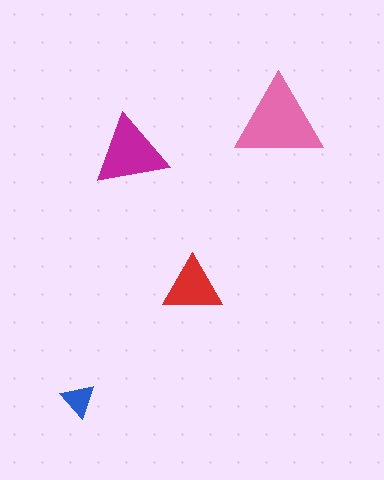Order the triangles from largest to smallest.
the pink one, the magenta one, the red one, the blue one.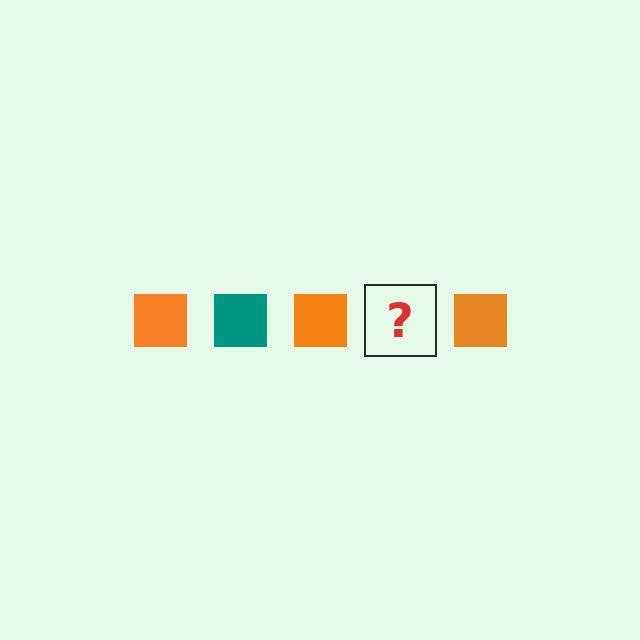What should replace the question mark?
The question mark should be replaced with a teal square.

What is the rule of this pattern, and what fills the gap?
The rule is that the pattern cycles through orange, teal squares. The gap should be filled with a teal square.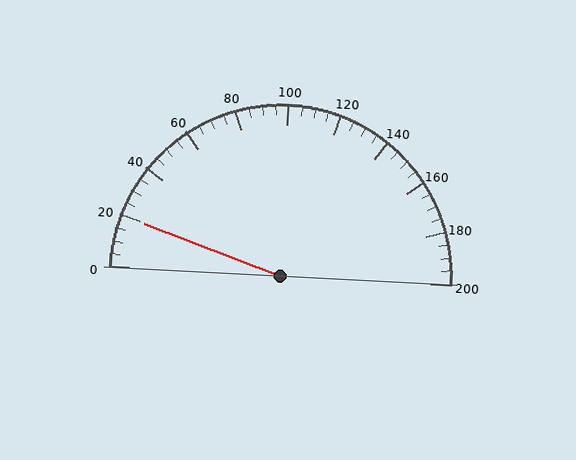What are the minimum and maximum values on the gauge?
The gauge ranges from 0 to 200.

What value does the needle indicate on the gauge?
The needle indicates approximately 20.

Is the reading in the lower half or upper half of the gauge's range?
The reading is in the lower half of the range (0 to 200).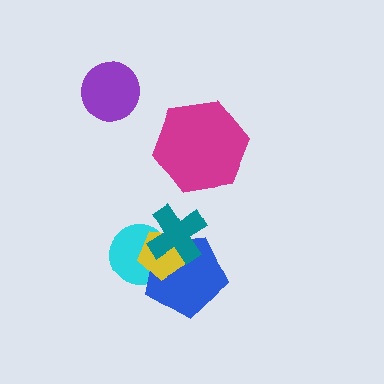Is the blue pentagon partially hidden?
Yes, it is partially covered by another shape.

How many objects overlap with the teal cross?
3 objects overlap with the teal cross.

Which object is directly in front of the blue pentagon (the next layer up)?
The yellow pentagon is directly in front of the blue pentagon.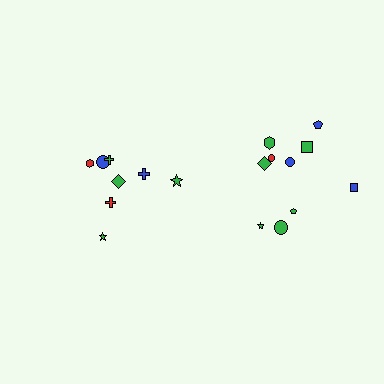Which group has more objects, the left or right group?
The right group.